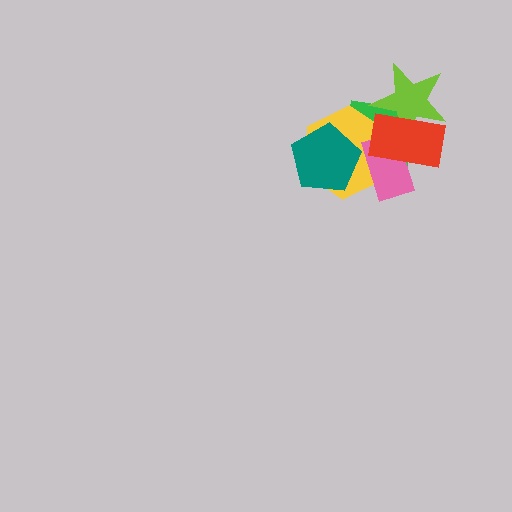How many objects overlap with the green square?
5 objects overlap with the green square.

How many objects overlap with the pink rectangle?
3 objects overlap with the pink rectangle.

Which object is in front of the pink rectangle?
The red rectangle is in front of the pink rectangle.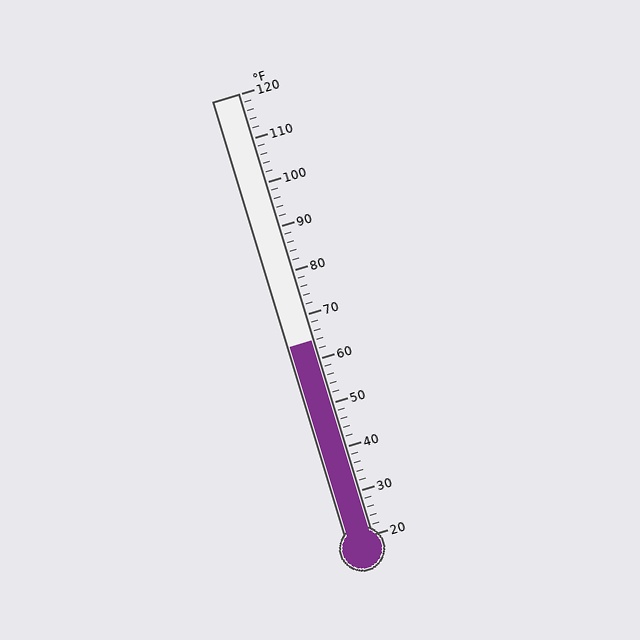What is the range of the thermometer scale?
The thermometer scale ranges from 20°F to 120°F.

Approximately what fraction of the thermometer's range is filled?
The thermometer is filled to approximately 45% of its range.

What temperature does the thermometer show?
The thermometer shows approximately 64°F.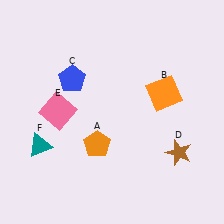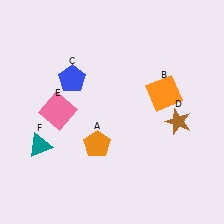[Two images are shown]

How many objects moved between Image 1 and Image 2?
1 object moved between the two images.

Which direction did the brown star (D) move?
The brown star (D) moved up.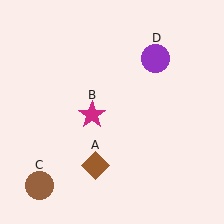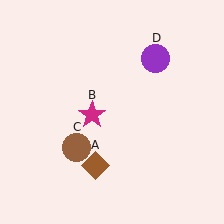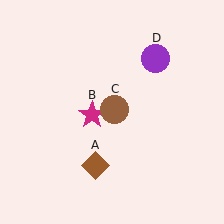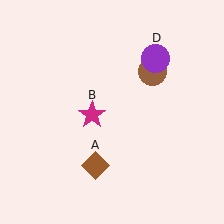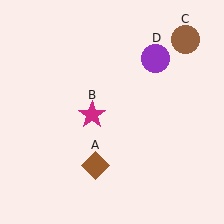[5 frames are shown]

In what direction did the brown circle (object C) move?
The brown circle (object C) moved up and to the right.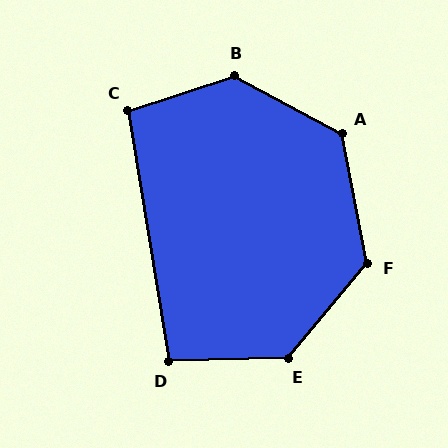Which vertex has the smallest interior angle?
D, at approximately 97 degrees.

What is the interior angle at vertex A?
Approximately 129 degrees (obtuse).